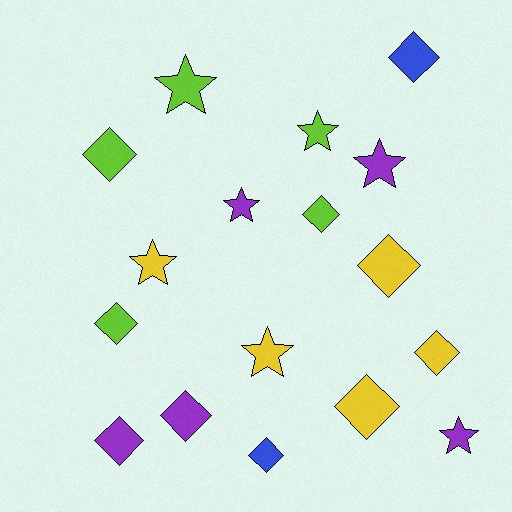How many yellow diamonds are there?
There are 3 yellow diamonds.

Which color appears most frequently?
Purple, with 5 objects.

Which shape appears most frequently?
Diamond, with 10 objects.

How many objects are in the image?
There are 17 objects.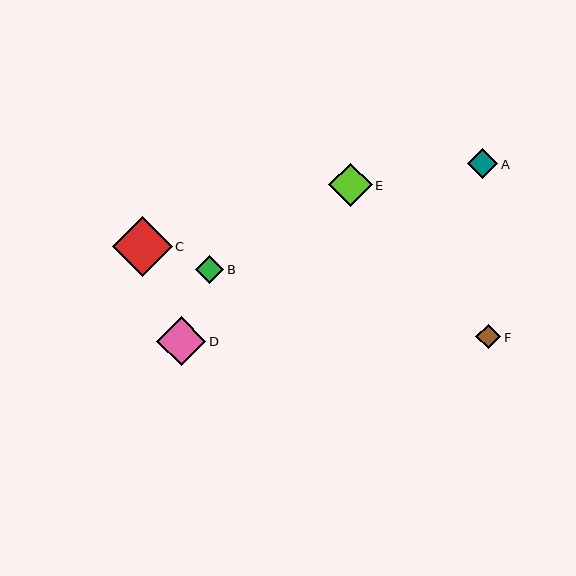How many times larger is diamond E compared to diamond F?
Diamond E is approximately 1.7 times the size of diamond F.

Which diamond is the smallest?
Diamond F is the smallest with a size of approximately 25 pixels.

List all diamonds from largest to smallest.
From largest to smallest: C, D, E, A, B, F.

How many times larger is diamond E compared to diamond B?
Diamond E is approximately 1.5 times the size of diamond B.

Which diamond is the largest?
Diamond C is the largest with a size of approximately 60 pixels.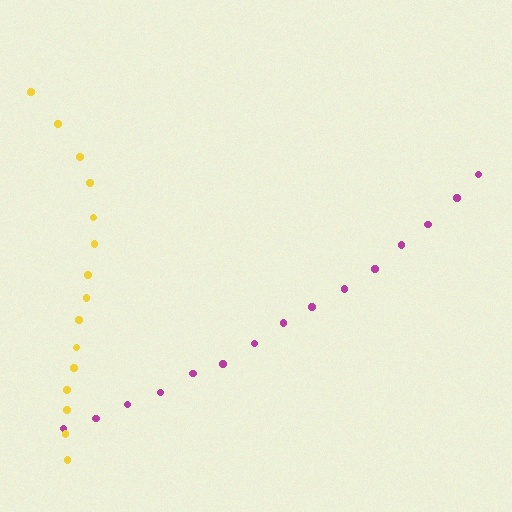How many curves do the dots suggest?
There are 2 distinct paths.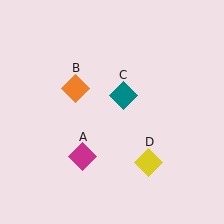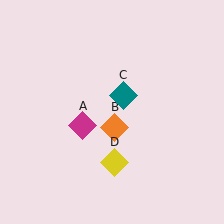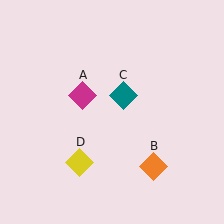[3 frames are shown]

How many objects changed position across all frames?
3 objects changed position: magenta diamond (object A), orange diamond (object B), yellow diamond (object D).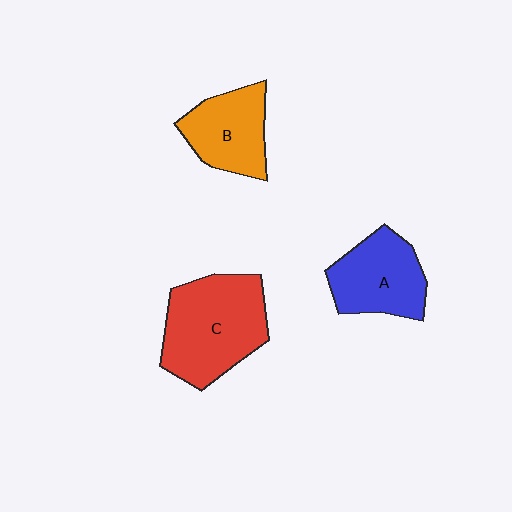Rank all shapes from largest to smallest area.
From largest to smallest: C (red), A (blue), B (orange).